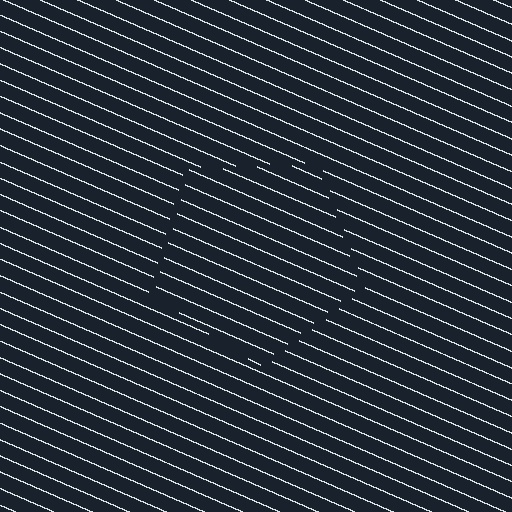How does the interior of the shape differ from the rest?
The interior of the shape contains the same grating, shifted by half a period — the contour is defined by the phase discontinuity where line-ends from the inner and outer gratings abut.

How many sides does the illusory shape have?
5 sides — the line-ends trace a pentagon.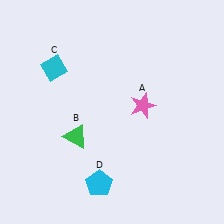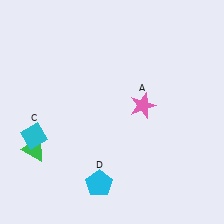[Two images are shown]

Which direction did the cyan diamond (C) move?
The cyan diamond (C) moved down.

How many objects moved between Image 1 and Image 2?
2 objects moved between the two images.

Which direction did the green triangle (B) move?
The green triangle (B) moved left.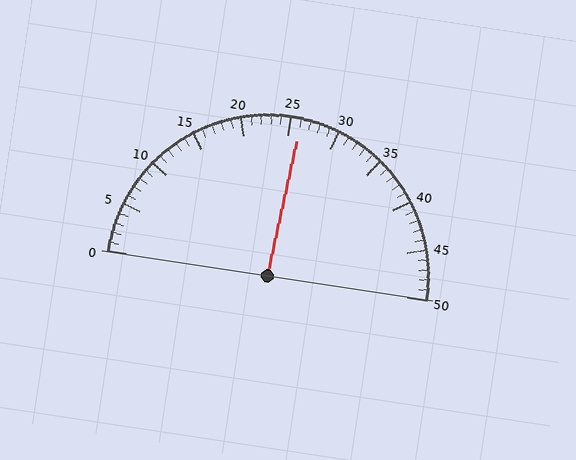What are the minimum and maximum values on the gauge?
The gauge ranges from 0 to 50.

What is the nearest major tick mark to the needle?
The nearest major tick mark is 25.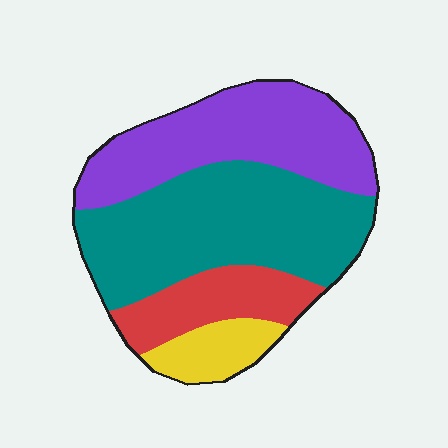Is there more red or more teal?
Teal.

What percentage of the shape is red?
Red takes up less than a sixth of the shape.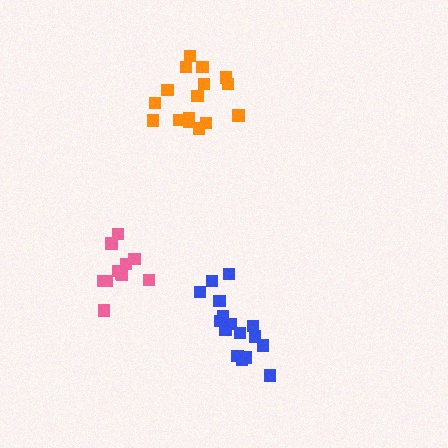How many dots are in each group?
Group 1: 11 dots, Group 2: 16 dots, Group 3: 17 dots (44 total).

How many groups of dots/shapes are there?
There are 3 groups.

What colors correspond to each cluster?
The clusters are colored: pink, orange, blue.